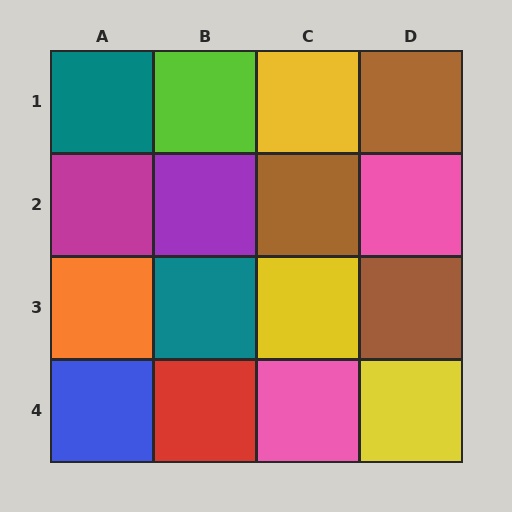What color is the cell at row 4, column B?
Red.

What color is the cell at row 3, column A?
Orange.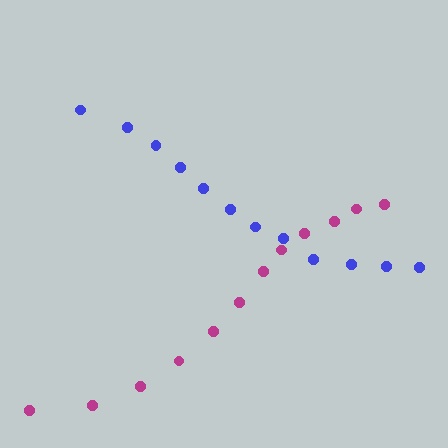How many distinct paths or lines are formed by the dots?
There are 2 distinct paths.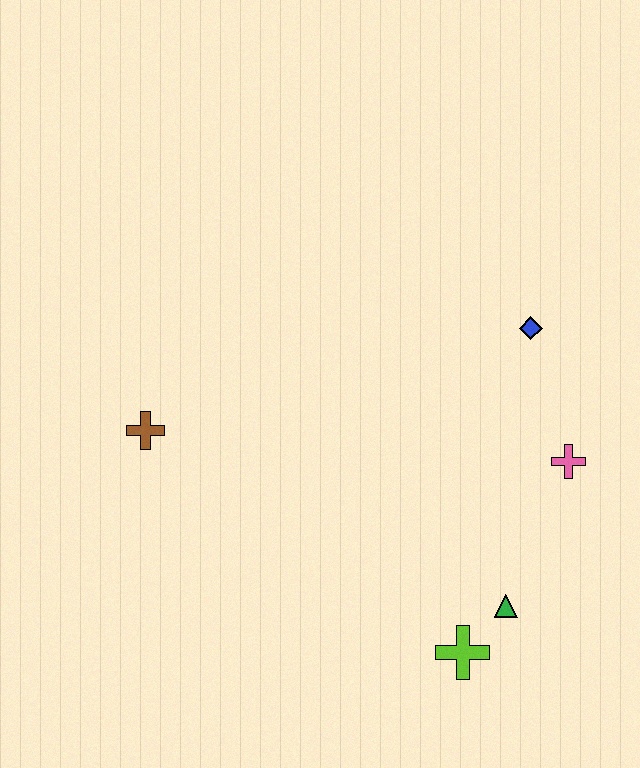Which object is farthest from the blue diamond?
The brown cross is farthest from the blue diamond.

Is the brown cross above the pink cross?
Yes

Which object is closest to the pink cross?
The blue diamond is closest to the pink cross.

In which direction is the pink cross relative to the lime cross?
The pink cross is above the lime cross.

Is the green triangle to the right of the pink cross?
No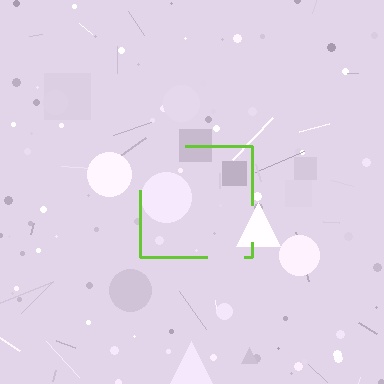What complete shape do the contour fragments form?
The contour fragments form a square.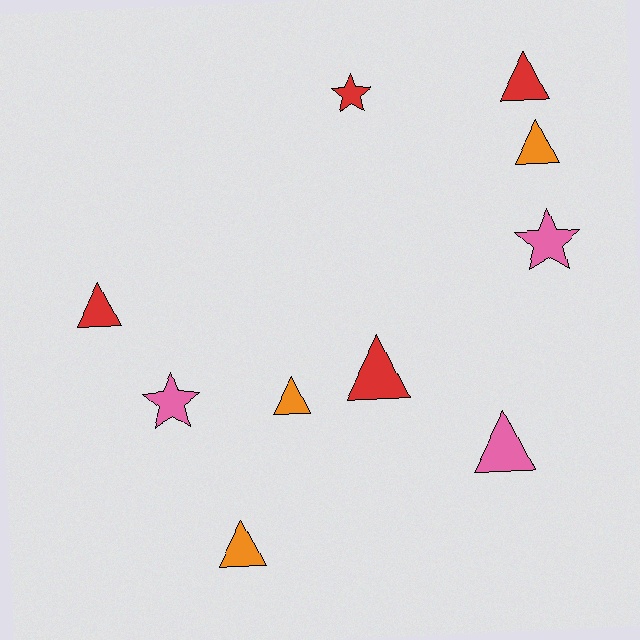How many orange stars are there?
There are no orange stars.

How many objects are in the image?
There are 10 objects.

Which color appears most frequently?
Red, with 4 objects.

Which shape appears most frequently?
Triangle, with 7 objects.